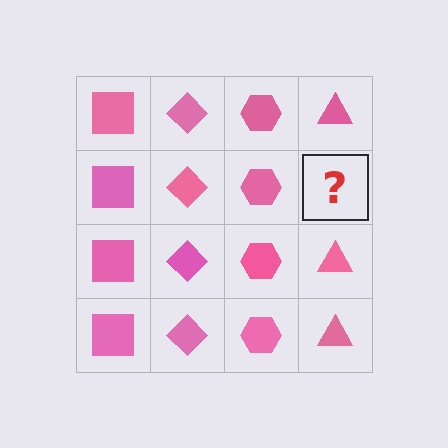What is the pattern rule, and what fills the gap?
The rule is that each column has a consistent shape. The gap should be filled with a pink triangle.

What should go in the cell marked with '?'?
The missing cell should contain a pink triangle.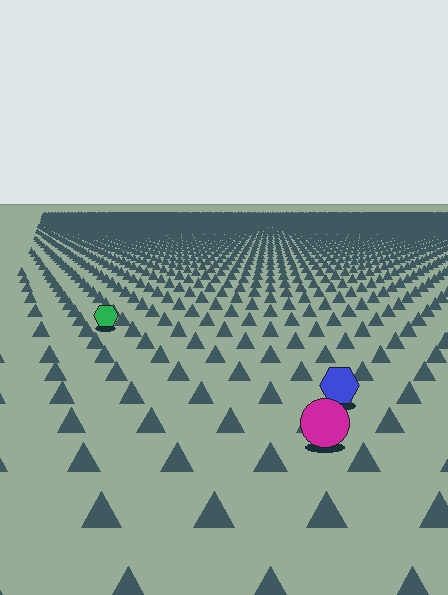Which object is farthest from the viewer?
The green hexagon is farthest from the viewer. It appears smaller and the ground texture around it is denser.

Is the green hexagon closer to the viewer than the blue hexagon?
No. The blue hexagon is closer — you can tell from the texture gradient: the ground texture is coarser near it.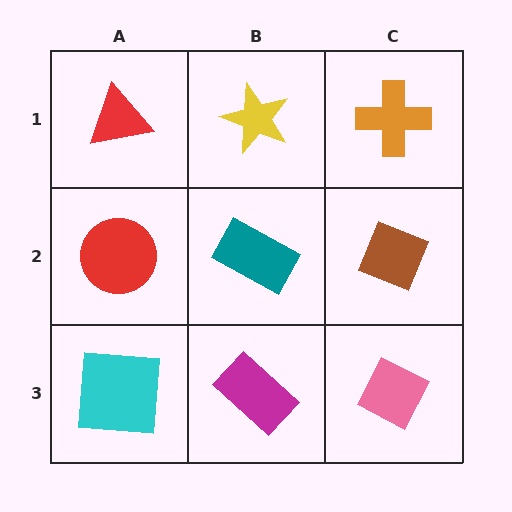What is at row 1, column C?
An orange cross.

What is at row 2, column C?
A brown diamond.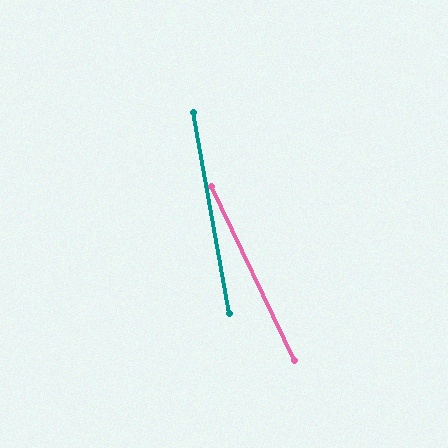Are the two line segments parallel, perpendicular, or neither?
Neither parallel nor perpendicular — they differ by about 15°.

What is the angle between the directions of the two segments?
Approximately 15 degrees.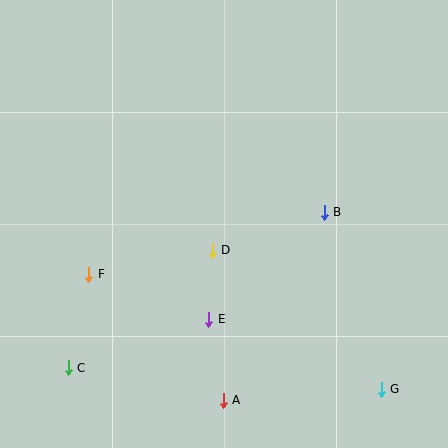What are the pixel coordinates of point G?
Point G is at (381, 389).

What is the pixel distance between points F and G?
The distance between F and G is 314 pixels.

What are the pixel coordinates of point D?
Point D is at (212, 250).